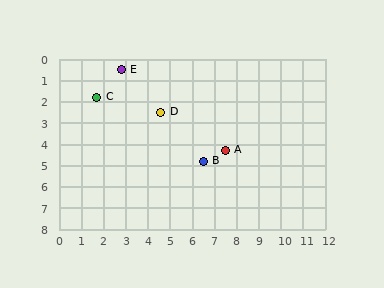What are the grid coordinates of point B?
Point B is at approximately (6.5, 4.8).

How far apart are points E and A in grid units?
Points E and A are about 6.0 grid units apart.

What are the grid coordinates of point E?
Point E is at approximately (2.8, 0.5).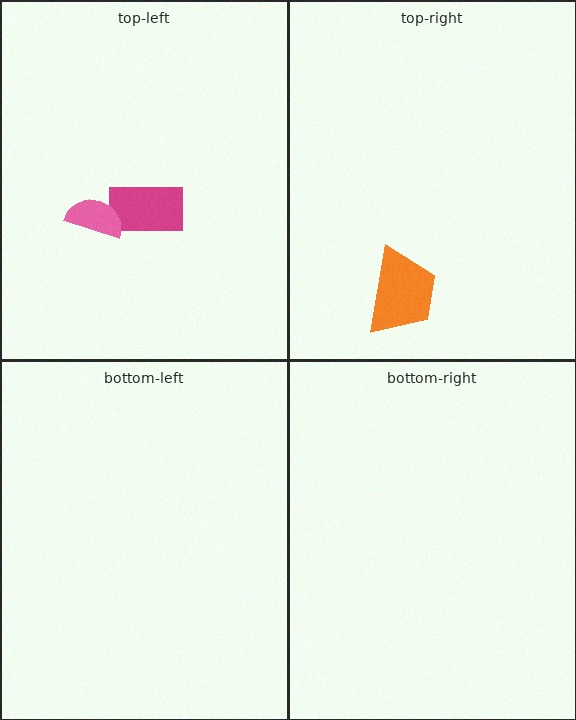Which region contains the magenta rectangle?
The top-left region.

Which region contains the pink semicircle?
The top-left region.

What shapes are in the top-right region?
The orange trapezoid.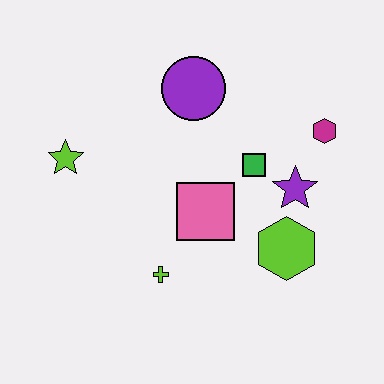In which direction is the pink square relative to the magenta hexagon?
The pink square is to the left of the magenta hexagon.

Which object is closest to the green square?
The purple star is closest to the green square.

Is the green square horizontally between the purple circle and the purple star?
Yes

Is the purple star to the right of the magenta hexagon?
No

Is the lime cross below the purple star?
Yes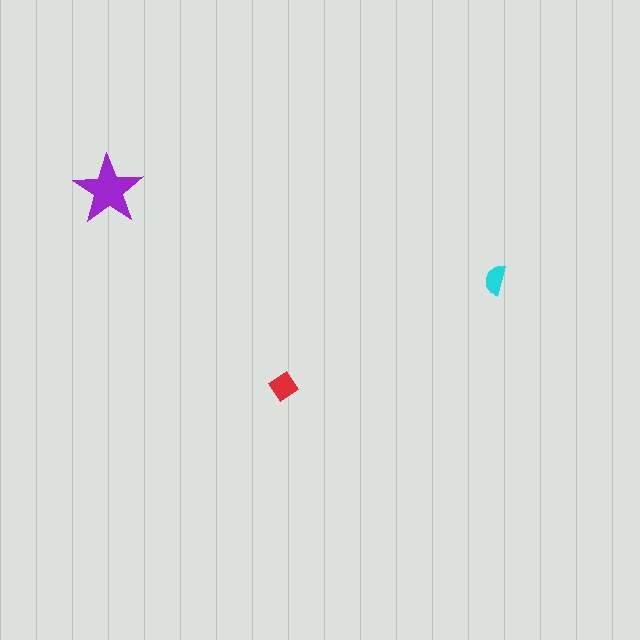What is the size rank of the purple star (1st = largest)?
1st.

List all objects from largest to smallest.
The purple star, the red diamond, the cyan semicircle.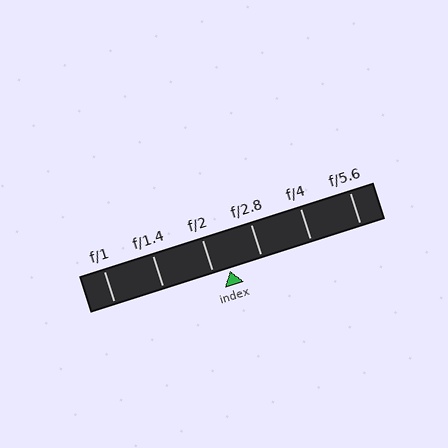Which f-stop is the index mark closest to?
The index mark is closest to f/2.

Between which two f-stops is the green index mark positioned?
The index mark is between f/2 and f/2.8.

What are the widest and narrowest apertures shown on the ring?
The widest aperture shown is f/1 and the narrowest is f/5.6.